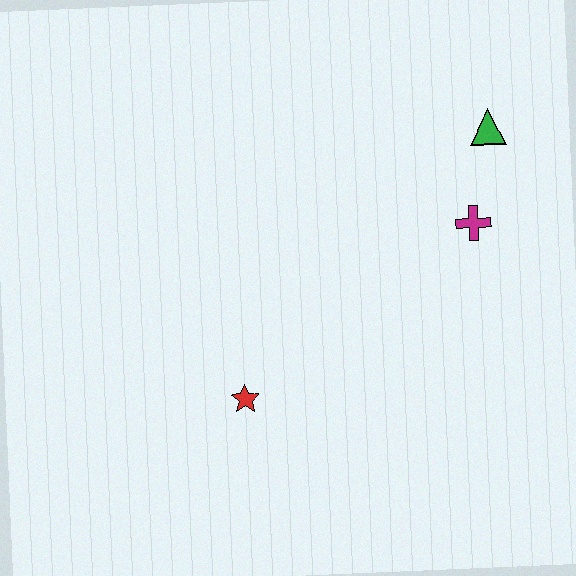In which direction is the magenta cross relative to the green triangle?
The magenta cross is below the green triangle.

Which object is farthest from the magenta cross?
The red star is farthest from the magenta cross.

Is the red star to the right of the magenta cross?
No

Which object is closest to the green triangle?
The magenta cross is closest to the green triangle.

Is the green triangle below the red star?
No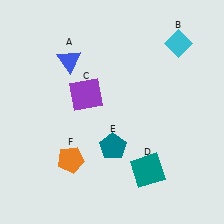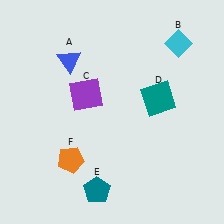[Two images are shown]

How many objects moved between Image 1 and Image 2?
2 objects moved between the two images.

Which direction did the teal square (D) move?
The teal square (D) moved up.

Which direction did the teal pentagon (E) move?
The teal pentagon (E) moved down.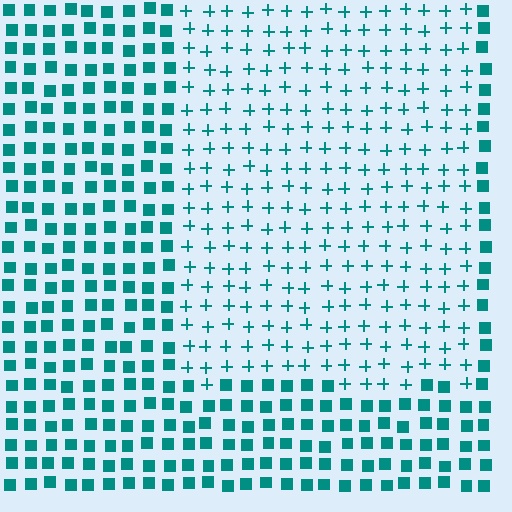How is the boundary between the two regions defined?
The boundary is defined by a change in element shape: plus signs inside vs. squares outside. All elements share the same color and spacing.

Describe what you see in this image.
The image is filled with small teal elements arranged in a uniform grid. A rectangle-shaped region contains plus signs, while the surrounding area contains squares. The boundary is defined purely by the change in element shape.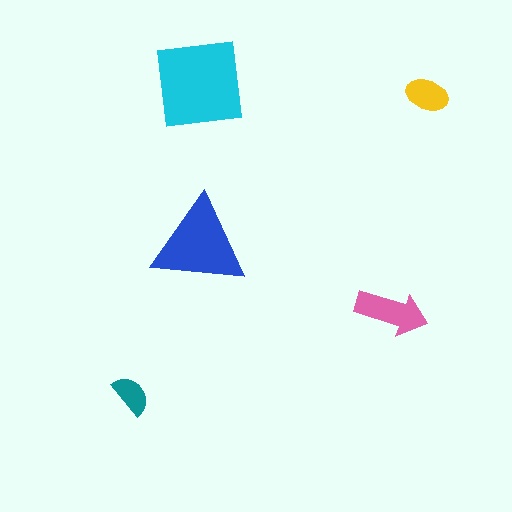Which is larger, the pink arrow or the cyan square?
The cyan square.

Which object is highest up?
The cyan square is topmost.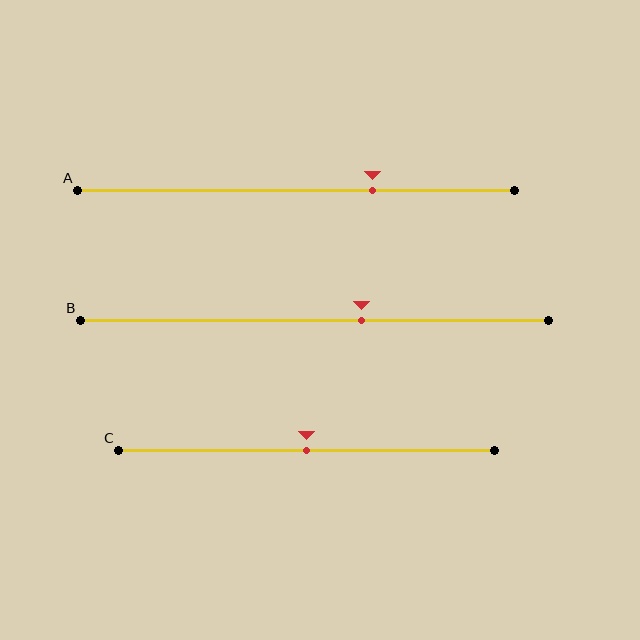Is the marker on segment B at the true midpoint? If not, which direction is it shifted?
No, the marker on segment B is shifted to the right by about 10% of the segment length.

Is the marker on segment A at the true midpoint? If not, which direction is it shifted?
No, the marker on segment A is shifted to the right by about 17% of the segment length.